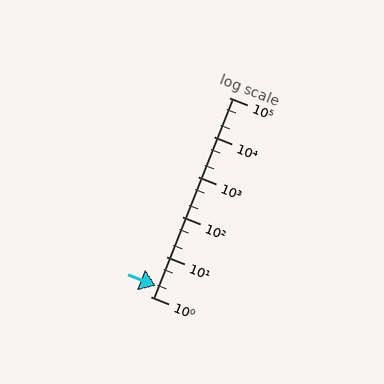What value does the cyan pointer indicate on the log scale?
The pointer indicates approximately 1.9.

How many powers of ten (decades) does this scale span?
The scale spans 5 decades, from 1 to 100000.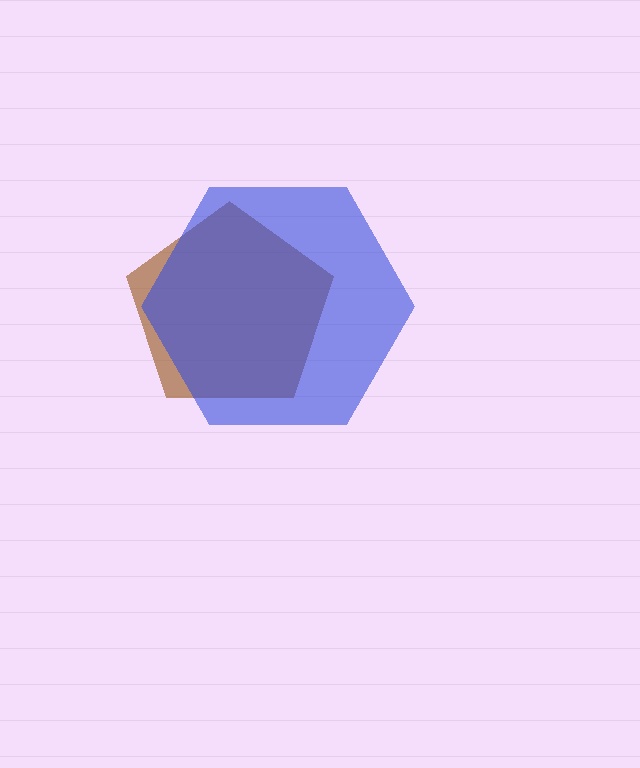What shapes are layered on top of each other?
The layered shapes are: a brown pentagon, a blue hexagon.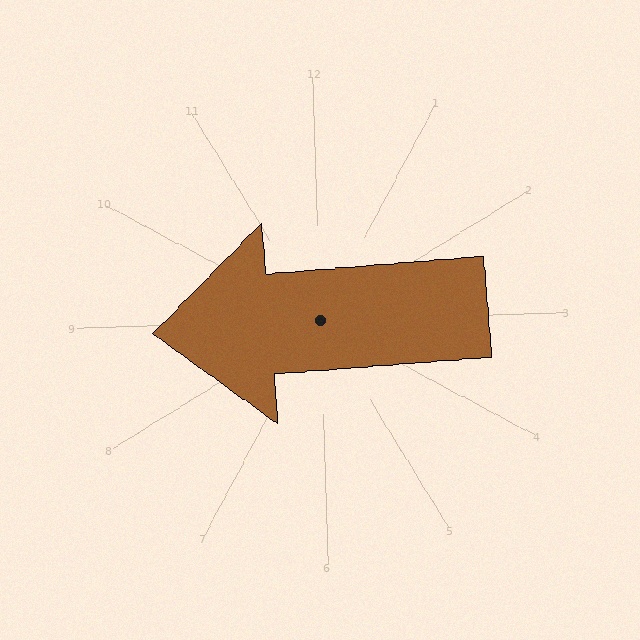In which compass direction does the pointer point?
West.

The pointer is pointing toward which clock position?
Roughly 9 o'clock.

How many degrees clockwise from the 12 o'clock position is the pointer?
Approximately 267 degrees.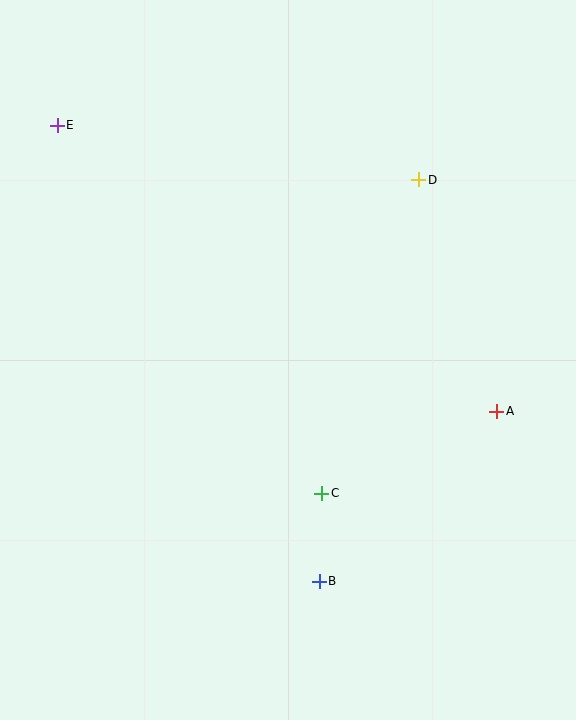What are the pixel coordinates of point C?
Point C is at (322, 493).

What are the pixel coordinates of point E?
Point E is at (57, 125).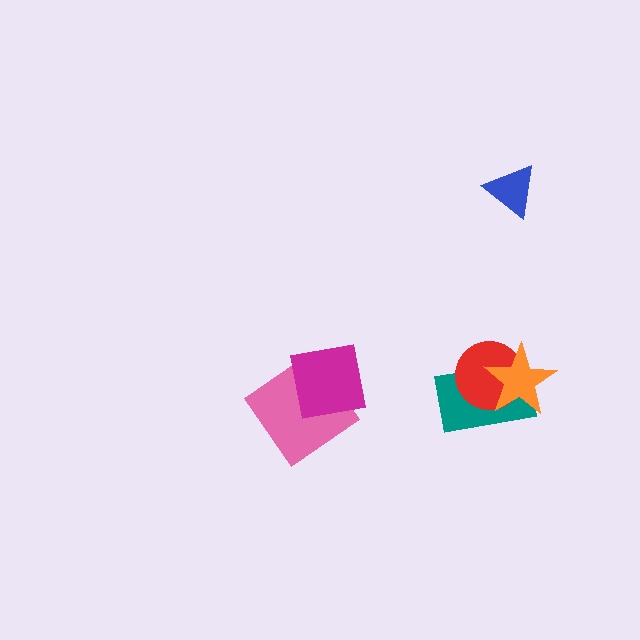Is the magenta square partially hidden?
No, no other shape covers it.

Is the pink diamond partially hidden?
Yes, it is partially covered by another shape.